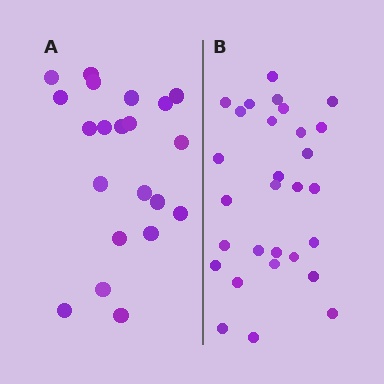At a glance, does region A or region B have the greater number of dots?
Region B (the right region) has more dots.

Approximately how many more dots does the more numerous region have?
Region B has roughly 8 or so more dots than region A.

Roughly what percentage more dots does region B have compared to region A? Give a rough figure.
About 40% more.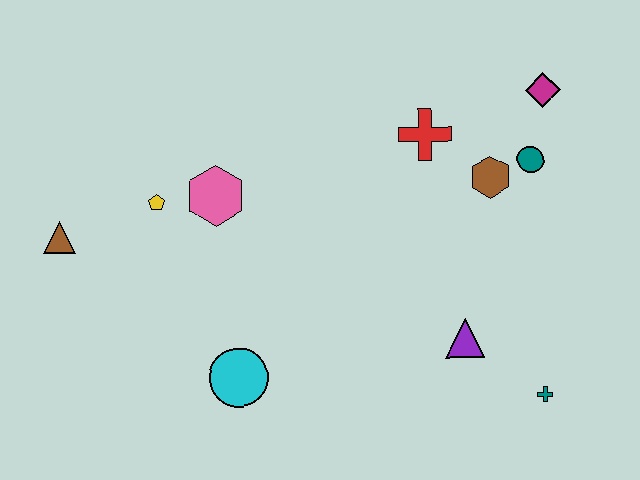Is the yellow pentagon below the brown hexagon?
Yes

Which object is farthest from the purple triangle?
The brown triangle is farthest from the purple triangle.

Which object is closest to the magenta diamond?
The teal circle is closest to the magenta diamond.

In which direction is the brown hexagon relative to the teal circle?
The brown hexagon is to the left of the teal circle.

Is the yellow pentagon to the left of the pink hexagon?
Yes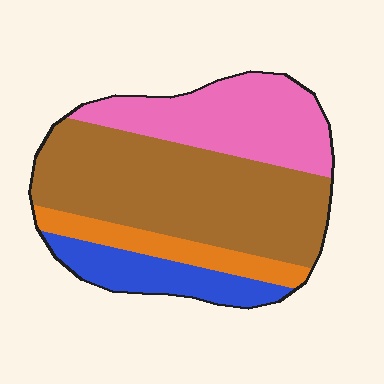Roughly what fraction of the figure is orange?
Orange takes up less than a quarter of the figure.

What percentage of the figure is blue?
Blue covers 14% of the figure.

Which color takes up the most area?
Brown, at roughly 50%.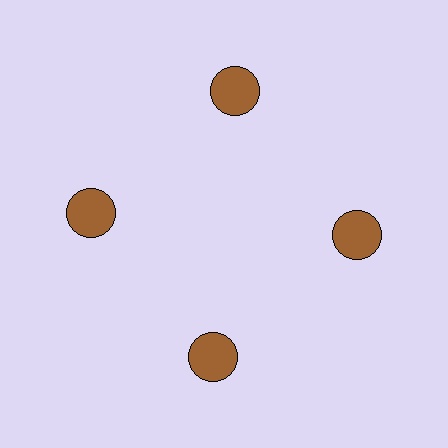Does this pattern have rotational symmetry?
Yes, this pattern has 4-fold rotational symmetry. It looks the same after rotating 90 degrees around the center.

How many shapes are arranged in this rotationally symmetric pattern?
There are 4 shapes, arranged in 4 groups of 1.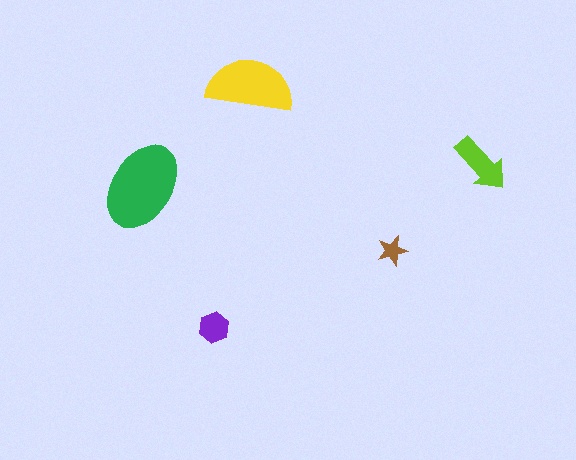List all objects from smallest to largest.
The brown star, the purple hexagon, the lime arrow, the yellow semicircle, the green ellipse.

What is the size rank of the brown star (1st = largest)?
5th.